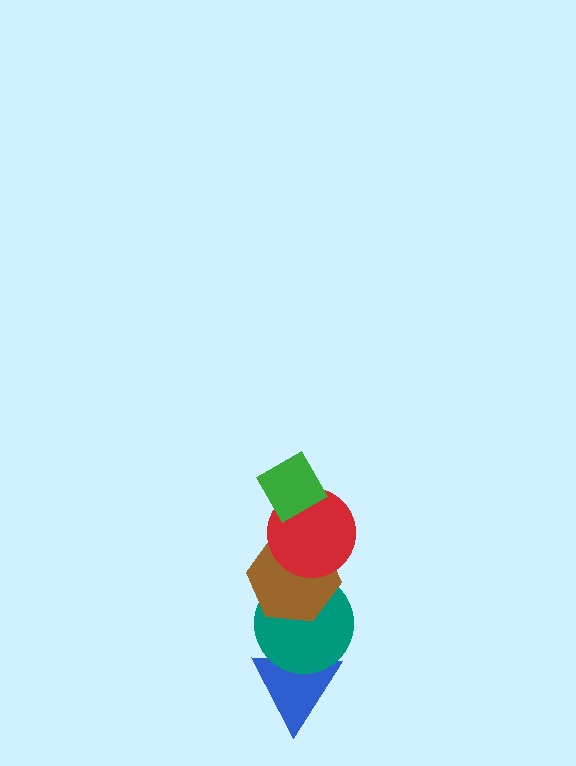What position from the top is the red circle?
The red circle is 2nd from the top.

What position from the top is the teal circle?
The teal circle is 4th from the top.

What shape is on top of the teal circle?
The brown hexagon is on top of the teal circle.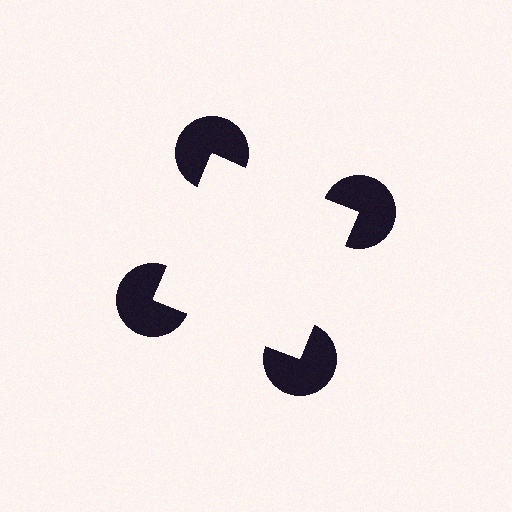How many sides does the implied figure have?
4 sides.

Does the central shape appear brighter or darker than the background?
It typically appears slightly brighter than the background, even though no actual brightness change is drawn.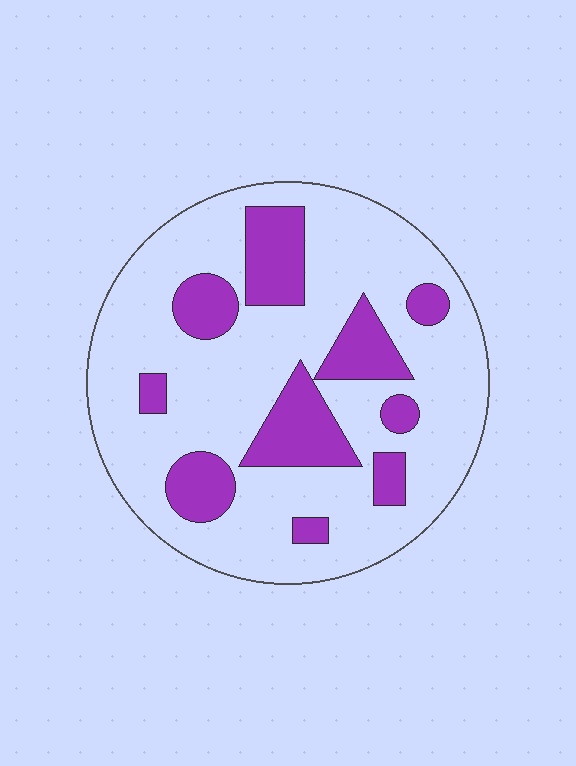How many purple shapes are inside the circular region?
10.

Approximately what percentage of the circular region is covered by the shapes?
Approximately 25%.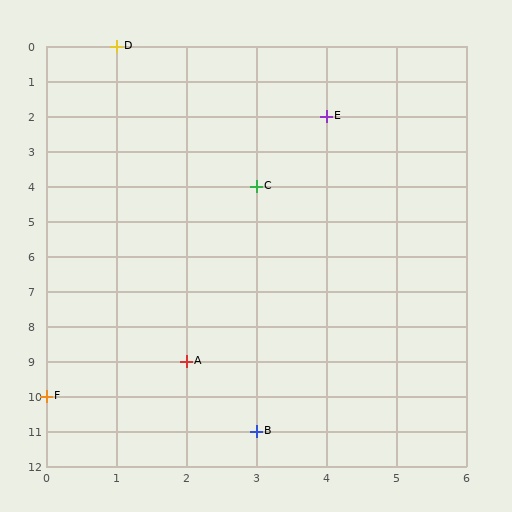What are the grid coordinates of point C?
Point C is at grid coordinates (3, 4).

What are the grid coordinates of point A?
Point A is at grid coordinates (2, 9).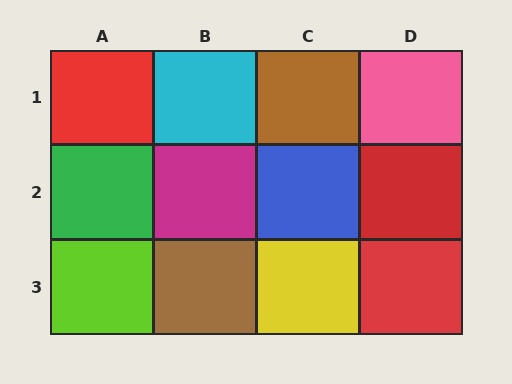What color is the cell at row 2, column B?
Magenta.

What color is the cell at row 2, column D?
Red.